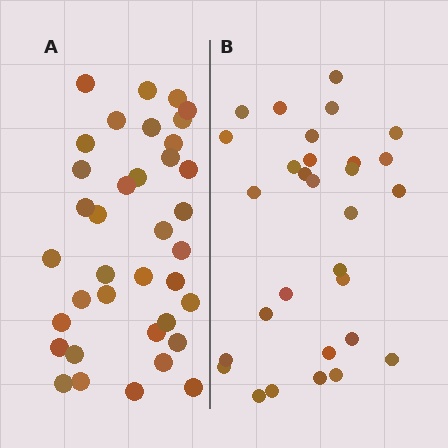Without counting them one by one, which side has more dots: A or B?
Region A (the left region) has more dots.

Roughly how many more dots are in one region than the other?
Region A has roughly 8 or so more dots than region B.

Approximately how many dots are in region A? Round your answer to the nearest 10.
About 40 dots. (The exact count is 37, which rounds to 40.)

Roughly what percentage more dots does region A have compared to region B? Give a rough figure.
About 25% more.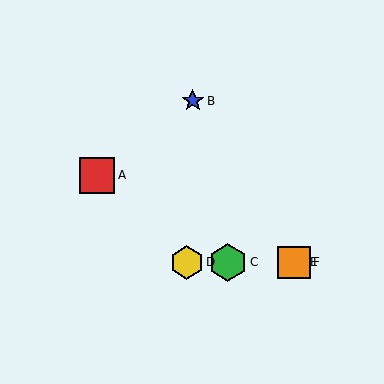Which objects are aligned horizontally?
Objects C, D, E, F are aligned horizontally.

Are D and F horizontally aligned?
Yes, both are at y≈262.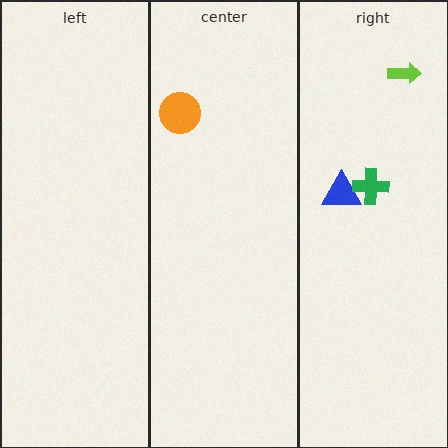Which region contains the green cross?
The right region.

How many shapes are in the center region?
1.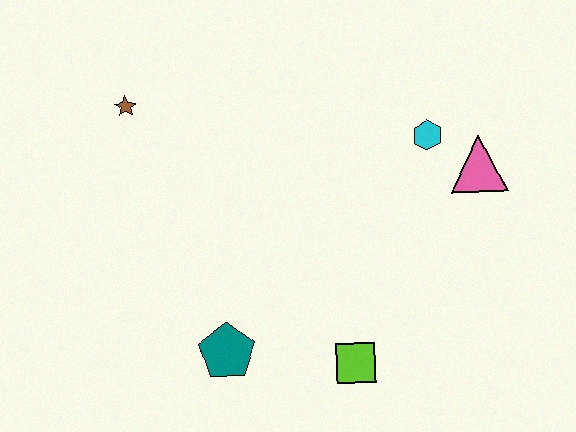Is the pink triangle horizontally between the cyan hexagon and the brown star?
No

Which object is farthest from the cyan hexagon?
The brown star is farthest from the cyan hexagon.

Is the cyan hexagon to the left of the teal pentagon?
No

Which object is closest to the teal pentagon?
The lime square is closest to the teal pentagon.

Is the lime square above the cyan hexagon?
No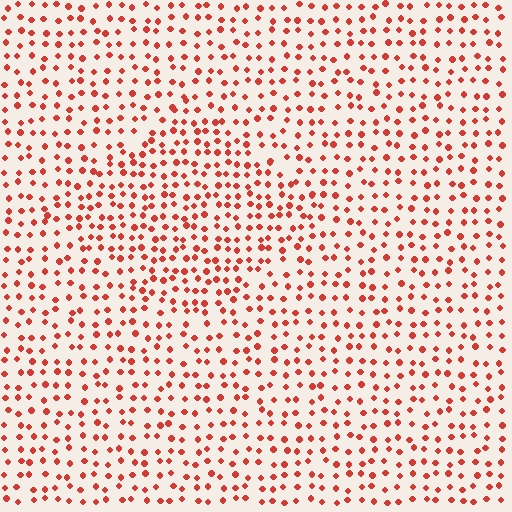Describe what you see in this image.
The image contains small red elements arranged at two different densities. A diamond-shaped region is visible where the elements are more densely packed than the surrounding area.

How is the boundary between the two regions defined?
The boundary is defined by a change in element density (approximately 1.4x ratio). All elements are the same color, size, and shape.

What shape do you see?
I see a diamond.